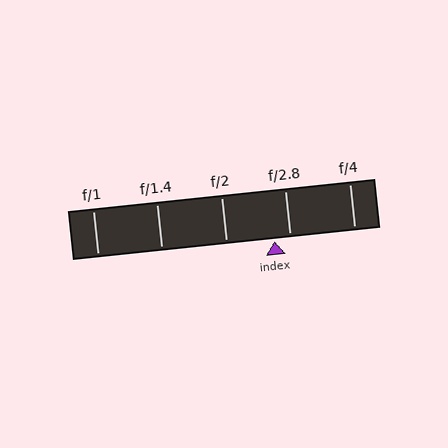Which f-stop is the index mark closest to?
The index mark is closest to f/2.8.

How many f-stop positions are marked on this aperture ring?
There are 5 f-stop positions marked.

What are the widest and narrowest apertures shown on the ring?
The widest aperture shown is f/1 and the narrowest is f/4.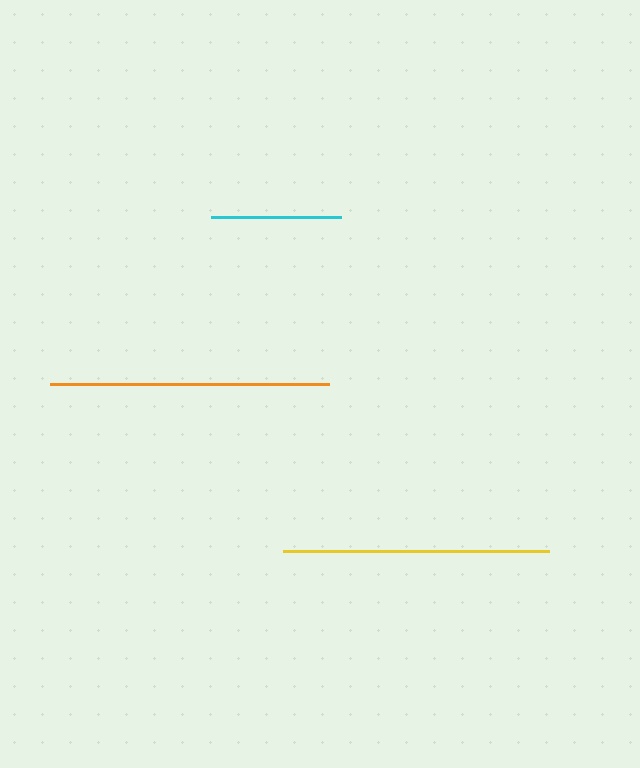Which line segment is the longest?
The orange line is the longest at approximately 279 pixels.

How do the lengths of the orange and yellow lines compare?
The orange and yellow lines are approximately the same length.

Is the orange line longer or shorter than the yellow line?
The orange line is longer than the yellow line.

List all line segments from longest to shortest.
From longest to shortest: orange, yellow, cyan.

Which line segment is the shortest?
The cyan line is the shortest at approximately 130 pixels.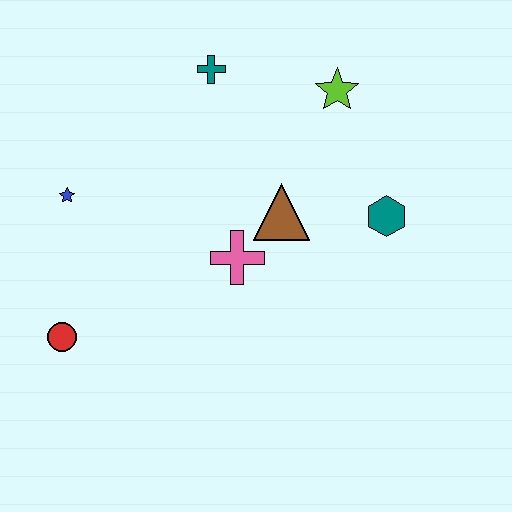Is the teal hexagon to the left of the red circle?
No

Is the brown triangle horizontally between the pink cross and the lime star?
Yes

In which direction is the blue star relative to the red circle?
The blue star is above the red circle.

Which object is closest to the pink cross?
The brown triangle is closest to the pink cross.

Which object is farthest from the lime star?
The red circle is farthest from the lime star.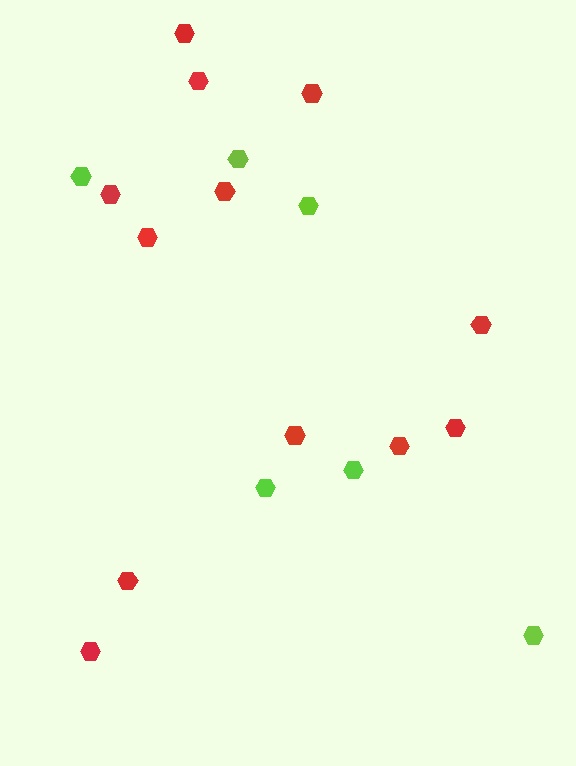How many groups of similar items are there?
There are 2 groups: one group of red hexagons (12) and one group of lime hexagons (6).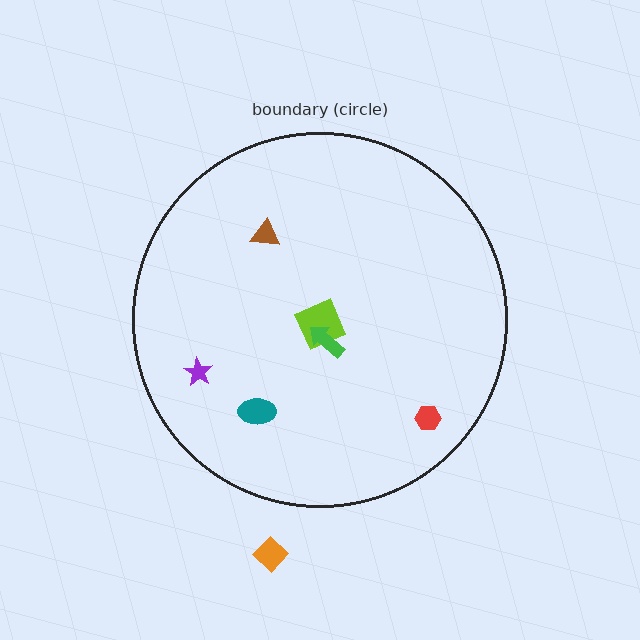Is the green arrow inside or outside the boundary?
Inside.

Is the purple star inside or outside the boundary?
Inside.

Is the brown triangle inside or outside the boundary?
Inside.